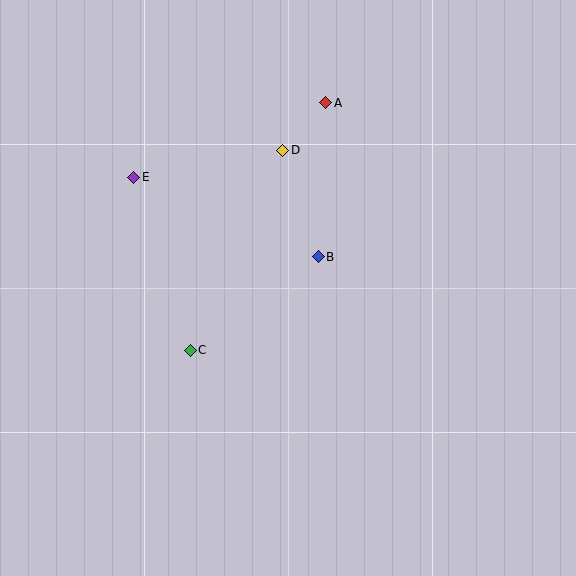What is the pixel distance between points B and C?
The distance between B and C is 159 pixels.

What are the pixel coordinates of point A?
Point A is at (326, 103).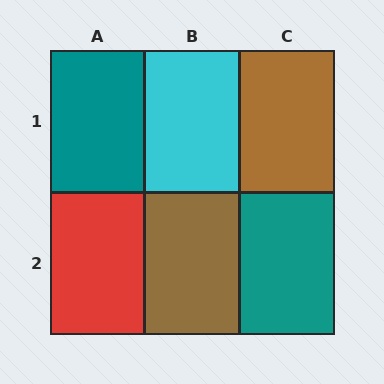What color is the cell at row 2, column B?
Brown.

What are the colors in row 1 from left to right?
Teal, cyan, brown.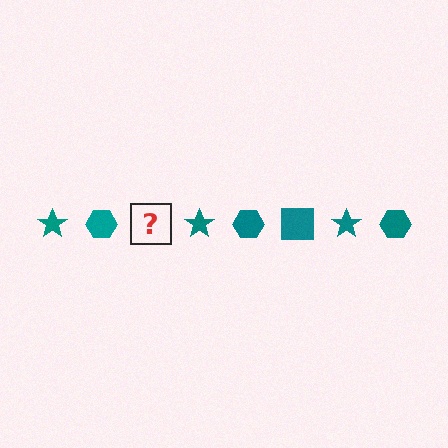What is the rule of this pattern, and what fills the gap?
The rule is that the pattern cycles through star, hexagon, square shapes in teal. The gap should be filled with a teal square.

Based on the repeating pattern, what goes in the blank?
The blank should be a teal square.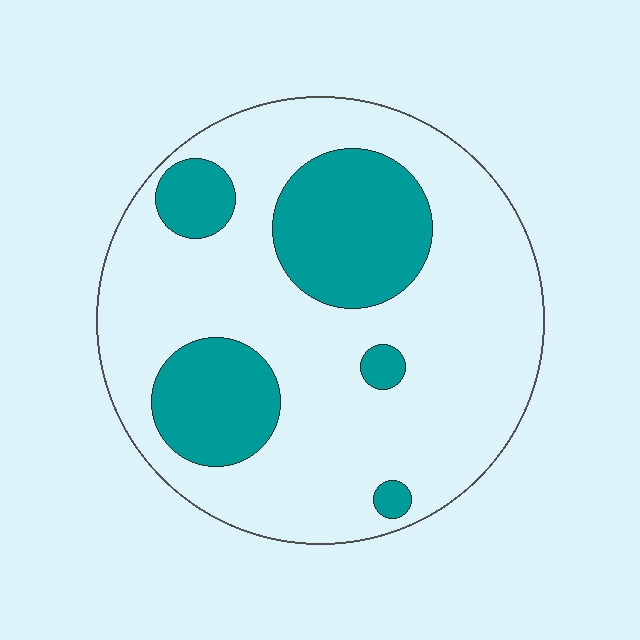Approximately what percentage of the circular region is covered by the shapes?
Approximately 25%.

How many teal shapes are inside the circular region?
5.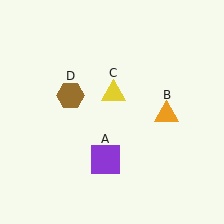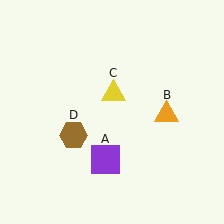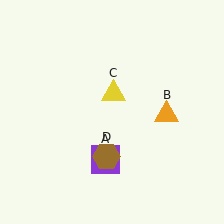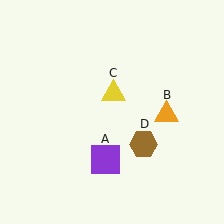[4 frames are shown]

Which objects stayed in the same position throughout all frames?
Purple square (object A) and orange triangle (object B) and yellow triangle (object C) remained stationary.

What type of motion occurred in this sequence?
The brown hexagon (object D) rotated counterclockwise around the center of the scene.